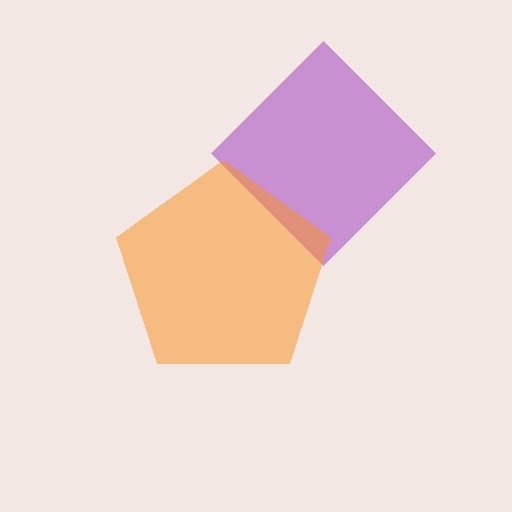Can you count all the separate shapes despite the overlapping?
Yes, there are 2 separate shapes.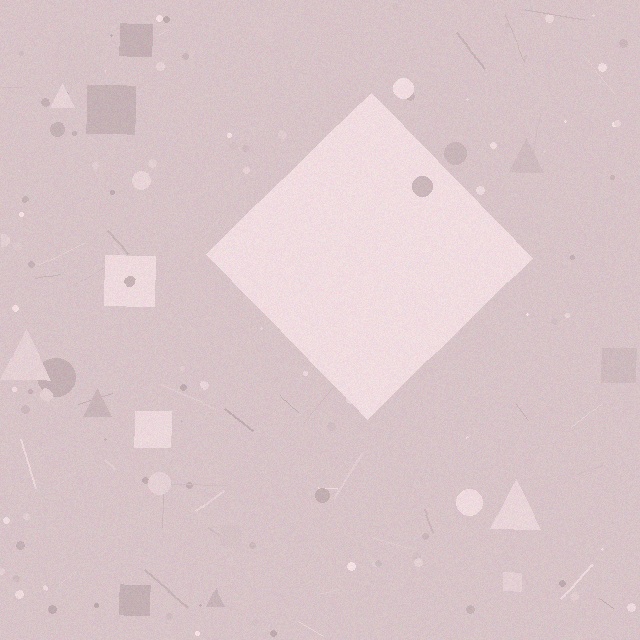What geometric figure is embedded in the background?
A diamond is embedded in the background.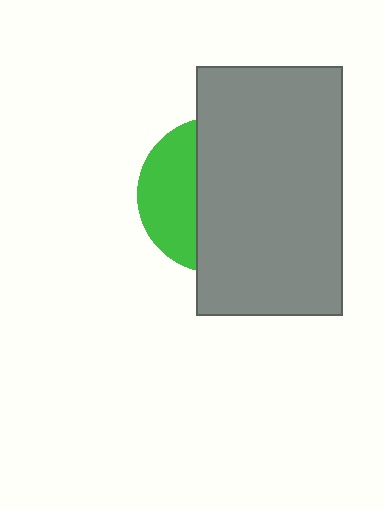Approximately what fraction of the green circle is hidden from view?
Roughly 66% of the green circle is hidden behind the gray rectangle.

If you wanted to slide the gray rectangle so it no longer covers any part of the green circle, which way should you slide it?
Slide it right — that is the most direct way to separate the two shapes.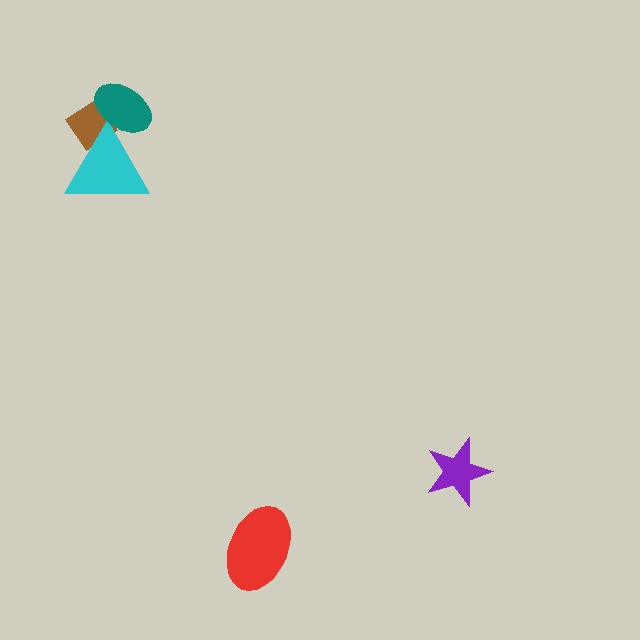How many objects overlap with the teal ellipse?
2 objects overlap with the teal ellipse.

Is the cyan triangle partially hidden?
Yes, it is partially covered by another shape.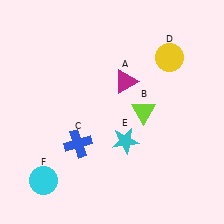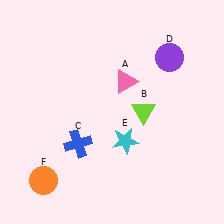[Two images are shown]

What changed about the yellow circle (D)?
In Image 1, D is yellow. In Image 2, it changed to purple.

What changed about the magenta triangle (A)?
In Image 1, A is magenta. In Image 2, it changed to pink.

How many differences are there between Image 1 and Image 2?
There are 3 differences between the two images.